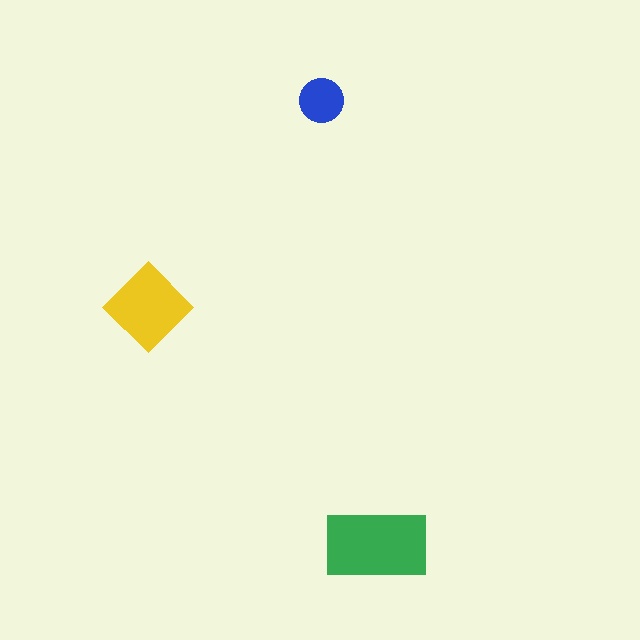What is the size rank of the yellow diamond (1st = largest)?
2nd.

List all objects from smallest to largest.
The blue circle, the yellow diamond, the green rectangle.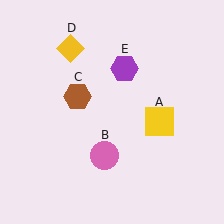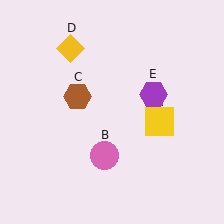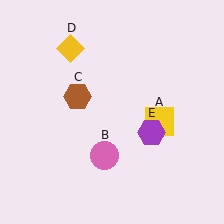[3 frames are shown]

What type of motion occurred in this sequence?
The purple hexagon (object E) rotated clockwise around the center of the scene.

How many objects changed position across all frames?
1 object changed position: purple hexagon (object E).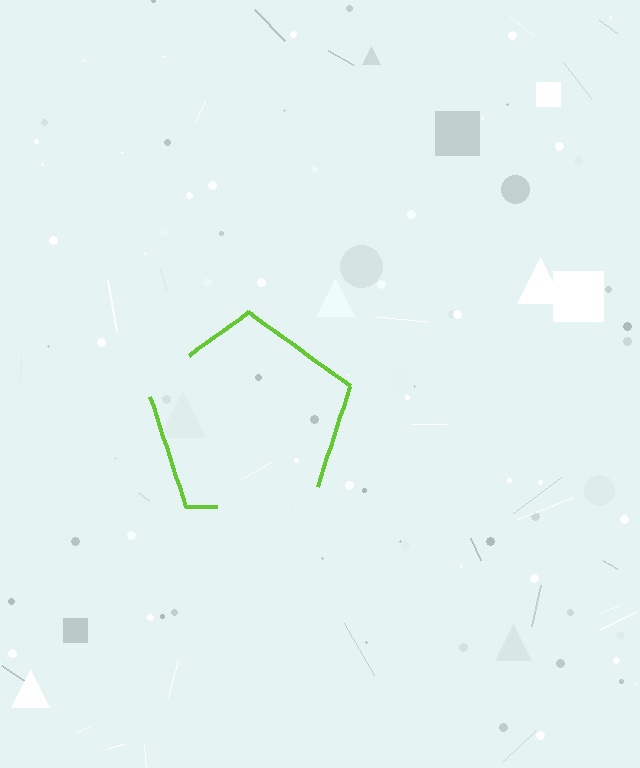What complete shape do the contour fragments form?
The contour fragments form a pentagon.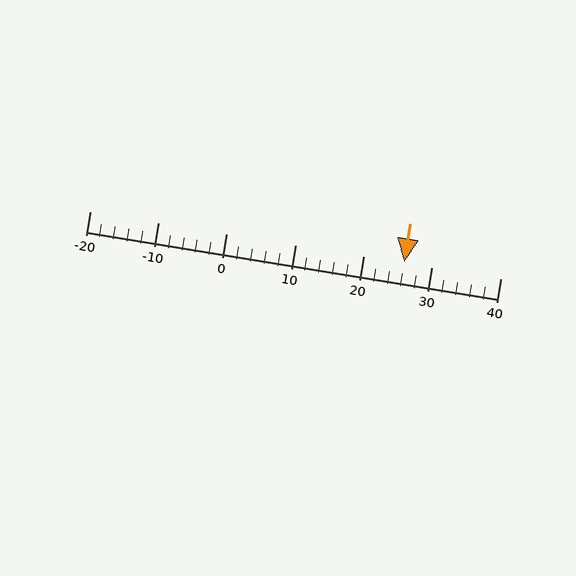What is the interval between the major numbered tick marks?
The major tick marks are spaced 10 units apart.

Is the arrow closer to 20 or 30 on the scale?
The arrow is closer to 30.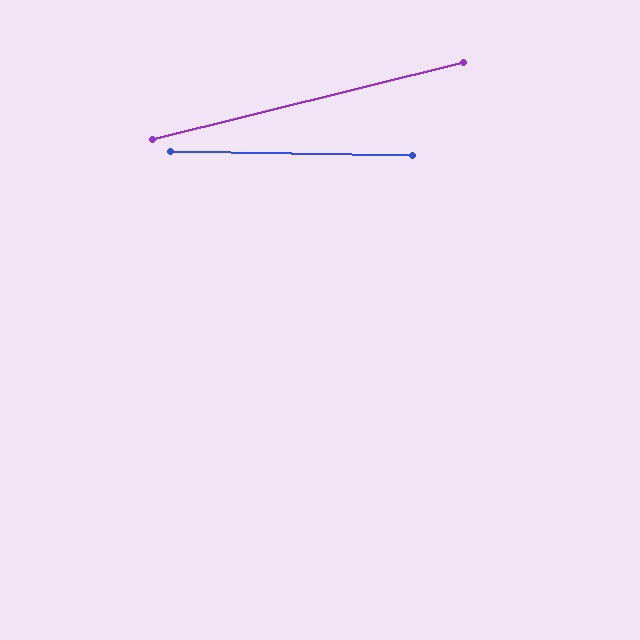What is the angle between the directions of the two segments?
Approximately 15 degrees.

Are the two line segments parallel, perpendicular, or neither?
Neither parallel nor perpendicular — they differ by about 15°.